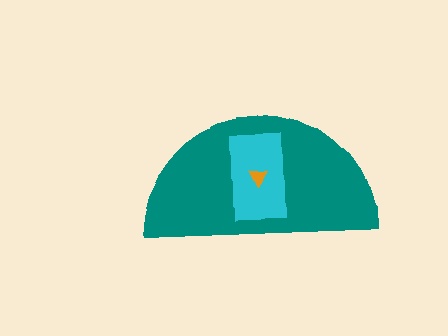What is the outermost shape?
The teal semicircle.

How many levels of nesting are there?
3.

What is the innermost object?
The orange triangle.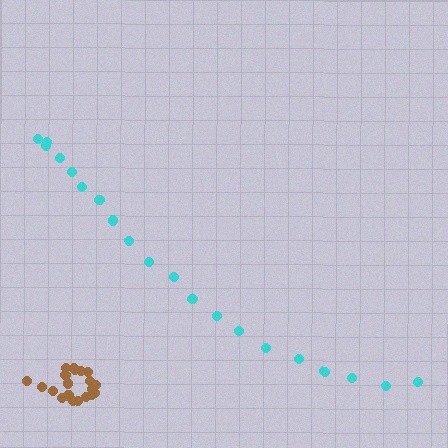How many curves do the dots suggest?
There are 2 distinct paths.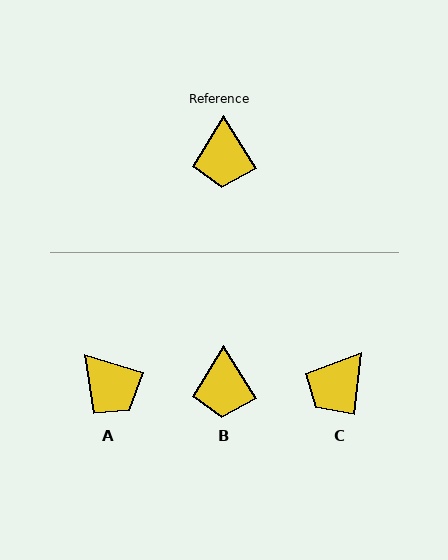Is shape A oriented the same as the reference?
No, it is off by about 41 degrees.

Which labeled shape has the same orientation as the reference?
B.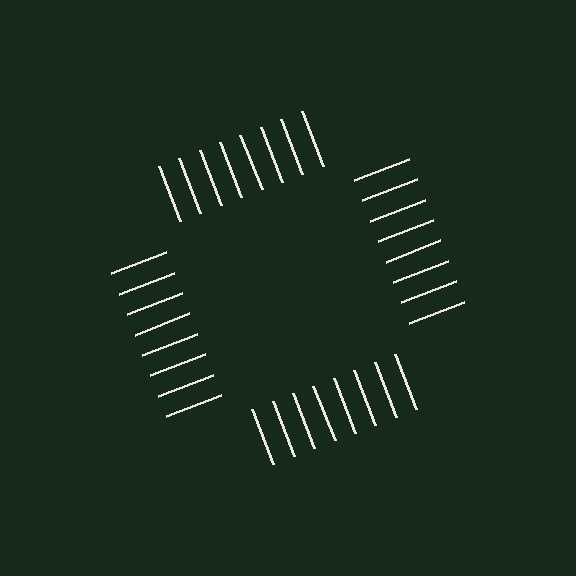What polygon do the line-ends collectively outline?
An illusory square — the line segments terminate on its edges but no continuous stroke is drawn.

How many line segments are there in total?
32 — 8 along each of the 4 edges.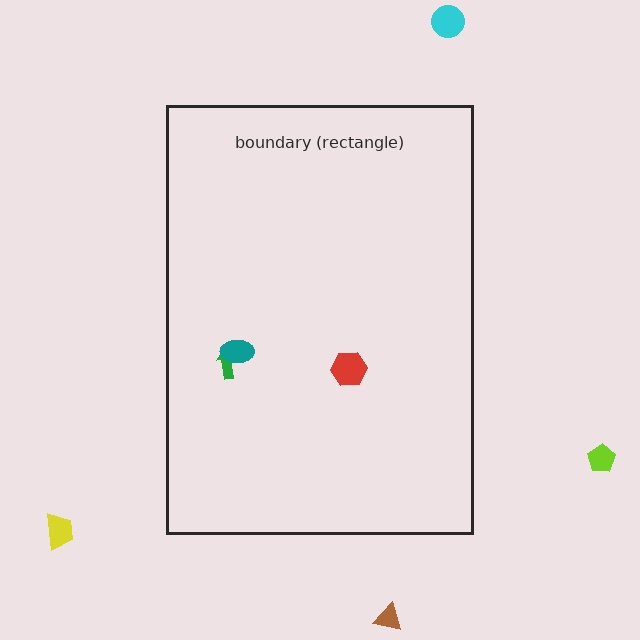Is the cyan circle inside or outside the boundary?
Outside.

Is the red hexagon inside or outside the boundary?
Inside.